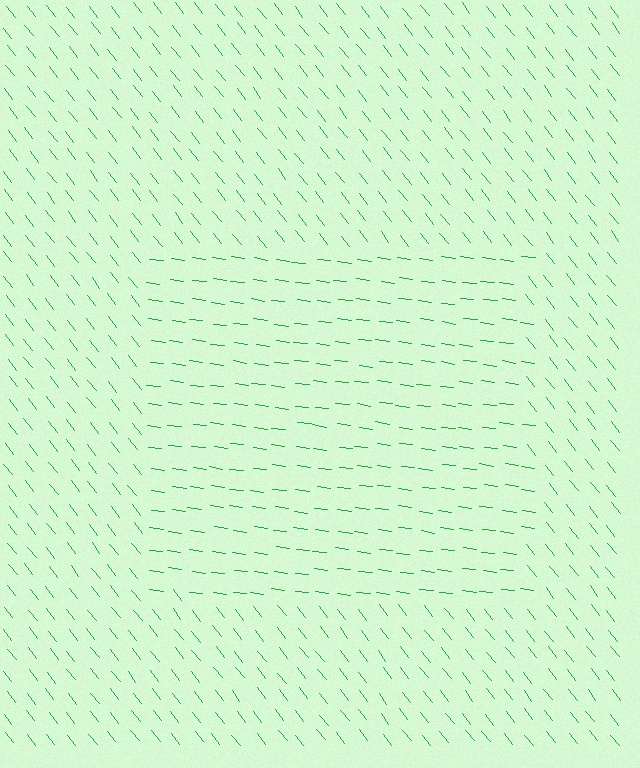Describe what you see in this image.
The image is filled with small green line segments. A rectangle region in the image has lines oriented differently from the surrounding lines, creating a visible texture boundary.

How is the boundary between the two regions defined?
The boundary is defined purely by a change in line orientation (approximately 45 degrees difference). All lines are the same color and thickness.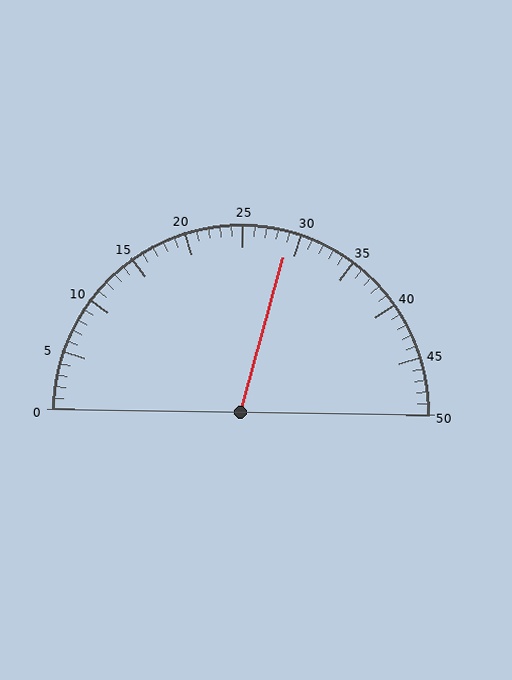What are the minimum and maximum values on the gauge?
The gauge ranges from 0 to 50.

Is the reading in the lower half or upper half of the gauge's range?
The reading is in the upper half of the range (0 to 50).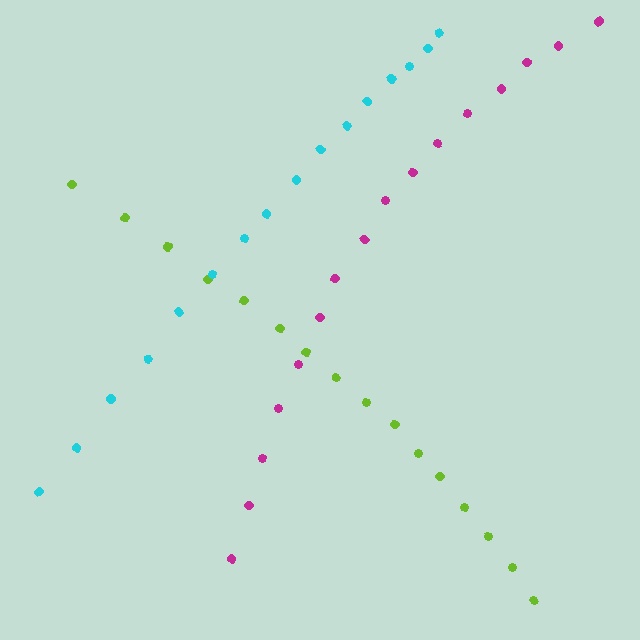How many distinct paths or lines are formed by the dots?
There are 3 distinct paths.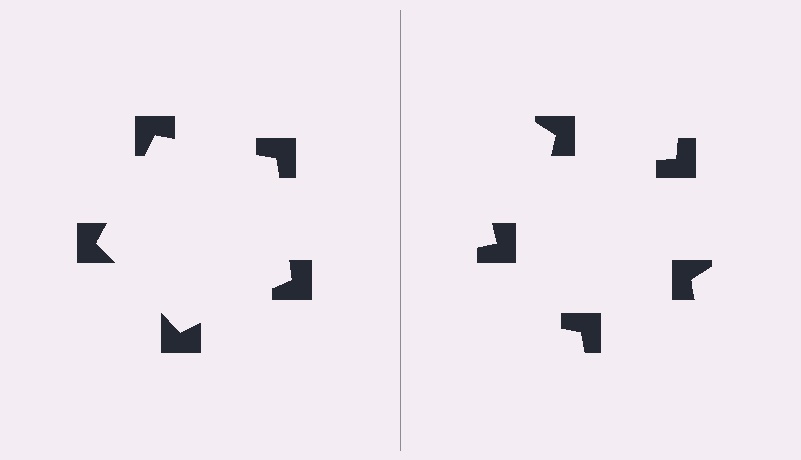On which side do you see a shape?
An illusory pentagon appears on the left side. On the right side the wedge cuts are rotated, so no coherent shape forms.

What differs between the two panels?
The notched squares are positioned identically on both sides; only the wedge orientations differ. On the left they align to a pentagon; on the right they are misaligned.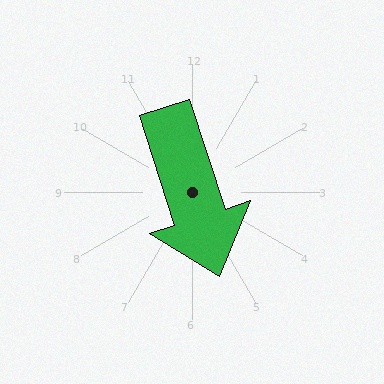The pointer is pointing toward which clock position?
Roughly 5 o'clock.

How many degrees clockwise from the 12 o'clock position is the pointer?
Approximately 162 degrees.